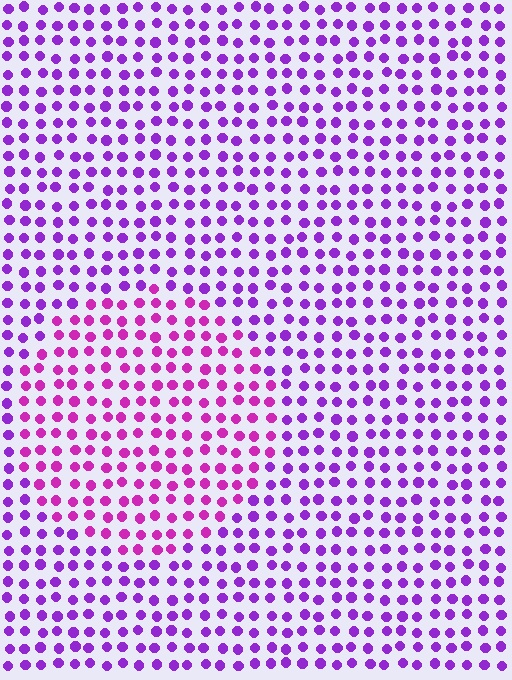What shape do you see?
I see a circle.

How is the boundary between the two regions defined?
The boundary is defined purely by a slight shift in hue (about 31 degrees). Spacing, size, and orientation are identical on both sides.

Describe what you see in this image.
The image is filled with small purple elements in a uniform arrangement. A circle-shaped region is visible where the elements are tinted to a slightly different hue, forming a subtle color boundary.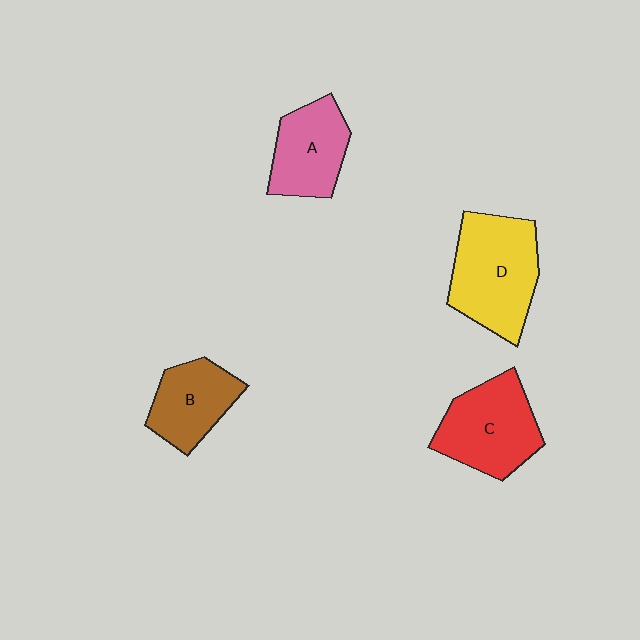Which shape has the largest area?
Shape D (yellow).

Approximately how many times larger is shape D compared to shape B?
Approximately 1.5 times.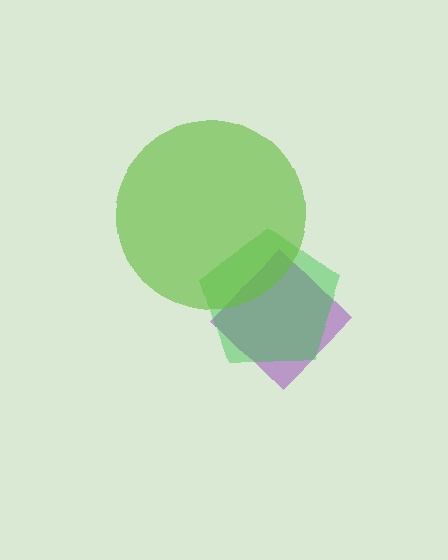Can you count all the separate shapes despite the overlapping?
Yes, there are 3 separate shapes.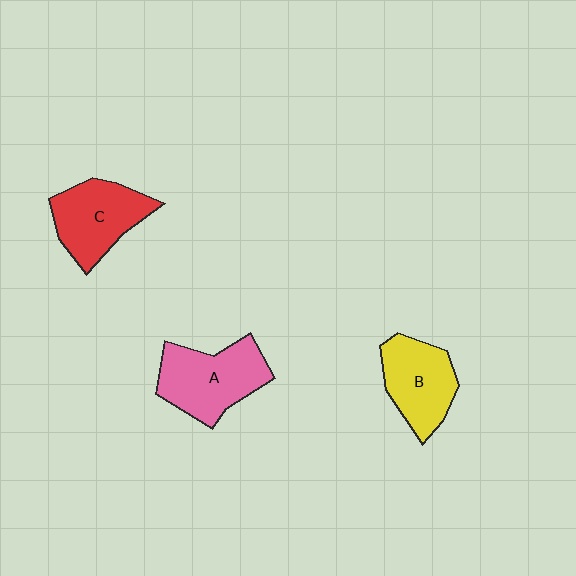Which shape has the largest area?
Shape A (pink).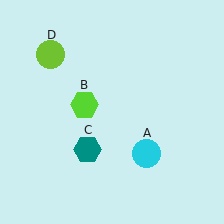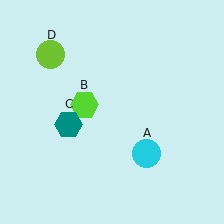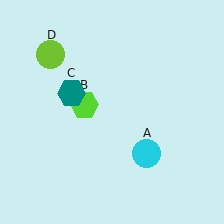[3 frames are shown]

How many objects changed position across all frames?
1 object changed position: teal hexagon (object C).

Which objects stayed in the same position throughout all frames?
Cyan circle (object A) and lime hexagon (object B) and lime circle (object D) remained stationary.